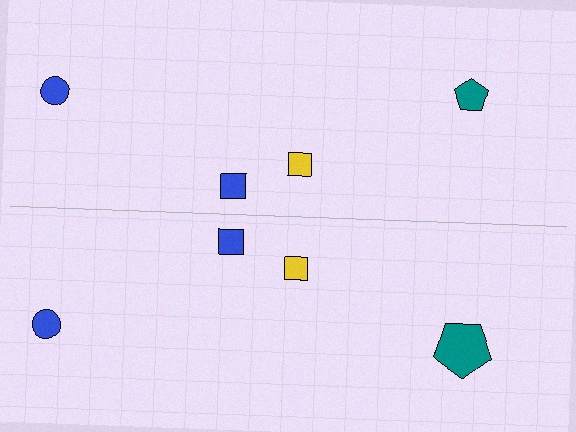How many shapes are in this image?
There are 8 shapes in this image.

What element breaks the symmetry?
The teal pentagon on the bottom side has a different size than its mirror counterpart.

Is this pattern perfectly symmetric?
No, the pattern is not perfectly symmetric. The teal pentagon on the bottom side has a different size than its mirror counterpart.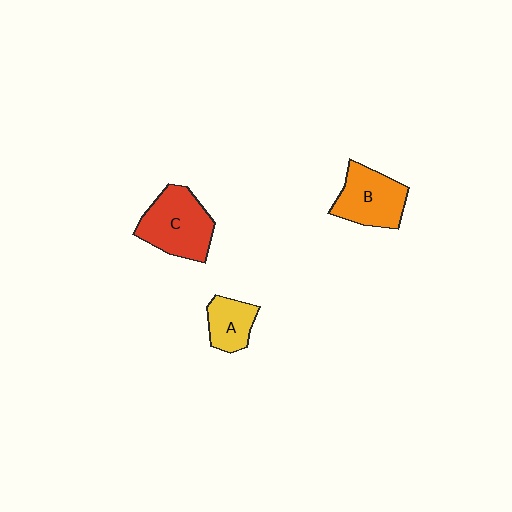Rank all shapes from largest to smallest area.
From largest to smallest: C (red), B (orange), A (yellow).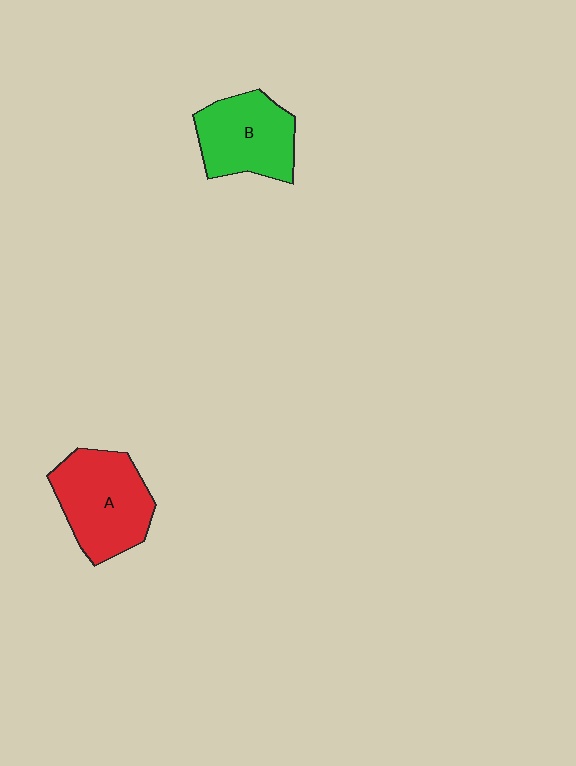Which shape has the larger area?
Shape A (red).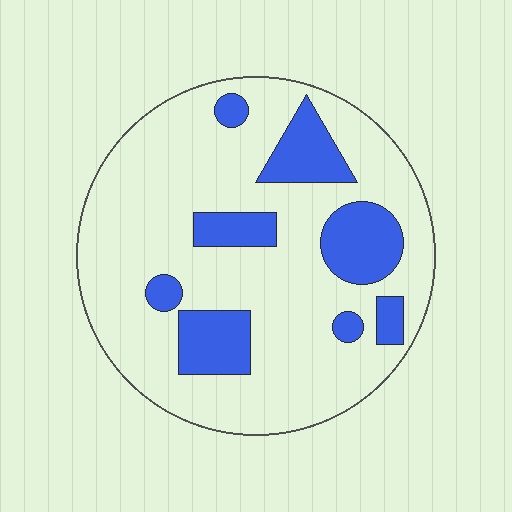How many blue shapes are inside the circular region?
8.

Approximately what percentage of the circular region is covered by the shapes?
Approximately 20%.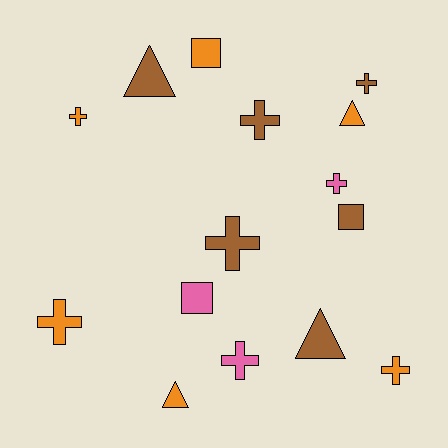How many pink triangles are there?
There are no pink triangles.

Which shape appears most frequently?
Cross, with 8 objects.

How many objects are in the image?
There are 15 objects.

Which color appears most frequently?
Brown, with 6 objects.